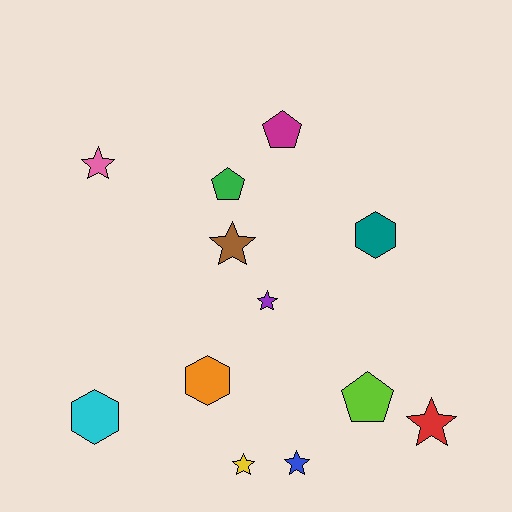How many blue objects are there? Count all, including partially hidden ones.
There is 1 blue object.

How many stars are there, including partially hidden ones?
There are 6 stars.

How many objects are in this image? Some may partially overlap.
There are 12 objects.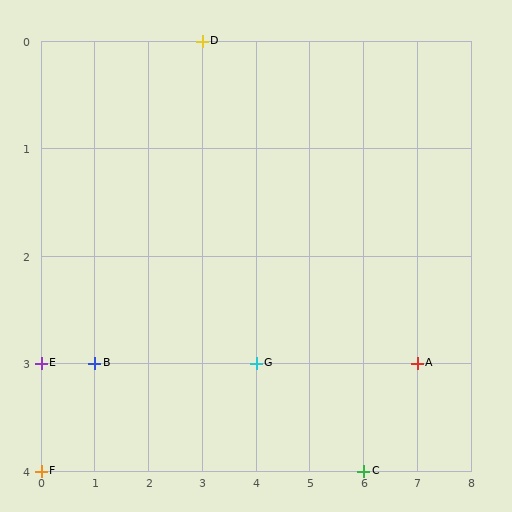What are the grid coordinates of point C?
Point C is at grid coordinates (6, 4).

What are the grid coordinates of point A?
Point A is at grid coordinates (7, 3).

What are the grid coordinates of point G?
Point G is at grid coordinates (4, 3).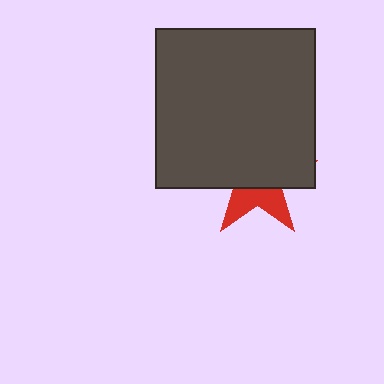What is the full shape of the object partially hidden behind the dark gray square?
The partially hidden object is a red star.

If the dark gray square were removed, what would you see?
You would see the complete red star.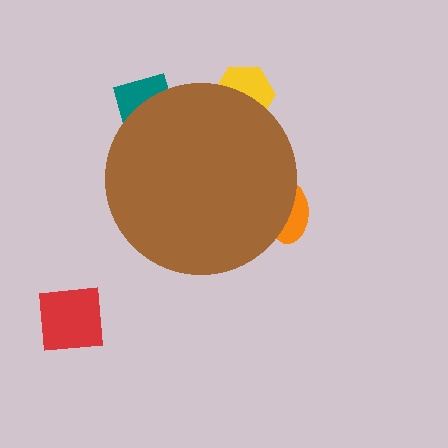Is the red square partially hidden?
No, the red square is fully visible.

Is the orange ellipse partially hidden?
Yes, the orange ellipse is partially hidden behind the brown circle.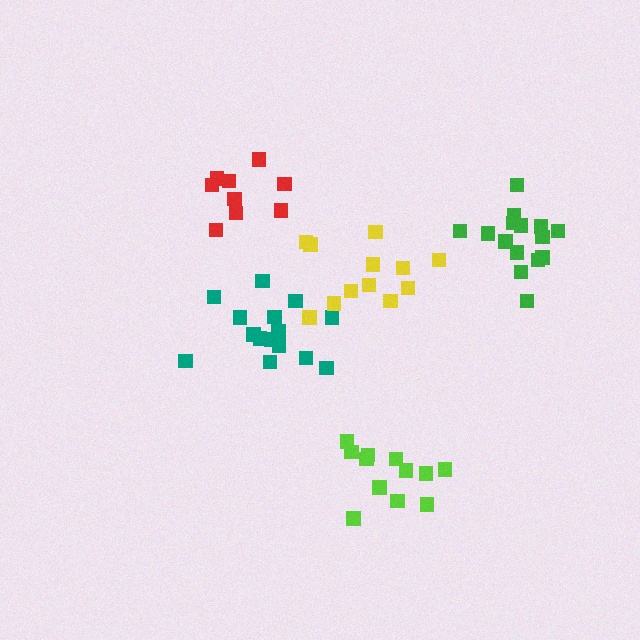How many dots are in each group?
Group 1: 15 dots, Group 2: 9 dots, Group 3: 15 dots, Group 4: 12 dots, Group 5: 12 dots (63 total).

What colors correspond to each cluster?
The clusters are colored: green, red, teal, yellow, lime.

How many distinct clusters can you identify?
There are 5 distinct clusters.